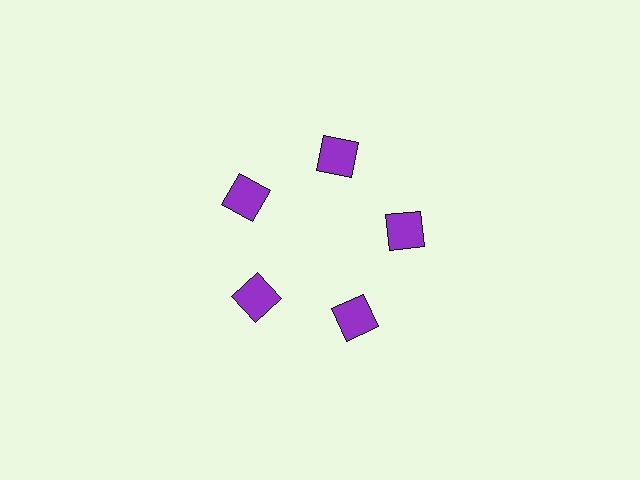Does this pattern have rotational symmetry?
Yes, this pattern has 5-fold rotational symmetry. It looks the same after rotating 72 degrees around the center.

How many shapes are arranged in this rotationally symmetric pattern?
There are 5 shapes, arranged in 5 groups of 1.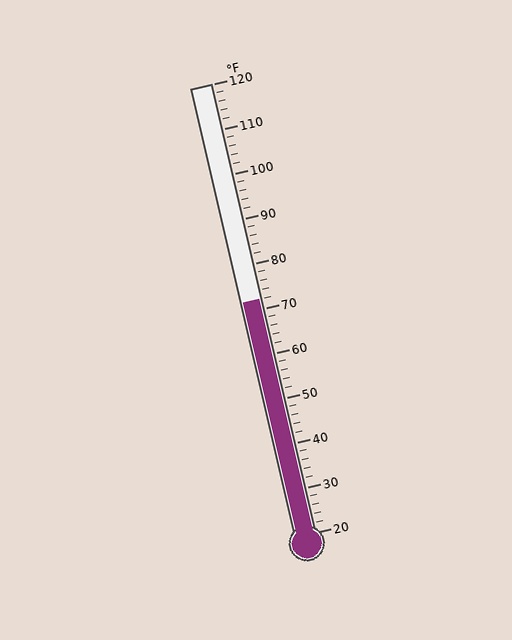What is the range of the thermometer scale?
The thermometer scale ranges from 20°F to 120°F.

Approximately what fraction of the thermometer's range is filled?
The thermometer is filled to approximately 50% of its range.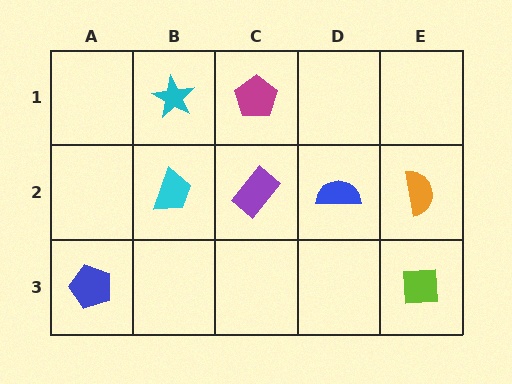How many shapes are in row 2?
4 shapes.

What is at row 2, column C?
A purple rectangle.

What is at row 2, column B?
A cyan trapezoid.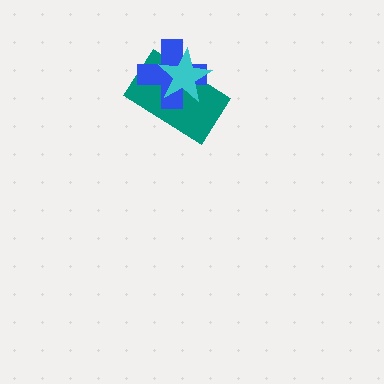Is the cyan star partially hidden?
No, no other shape covers it.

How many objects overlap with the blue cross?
2 objects overlap with the blue cross.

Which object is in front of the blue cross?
The cyan star is in front of the blue cross.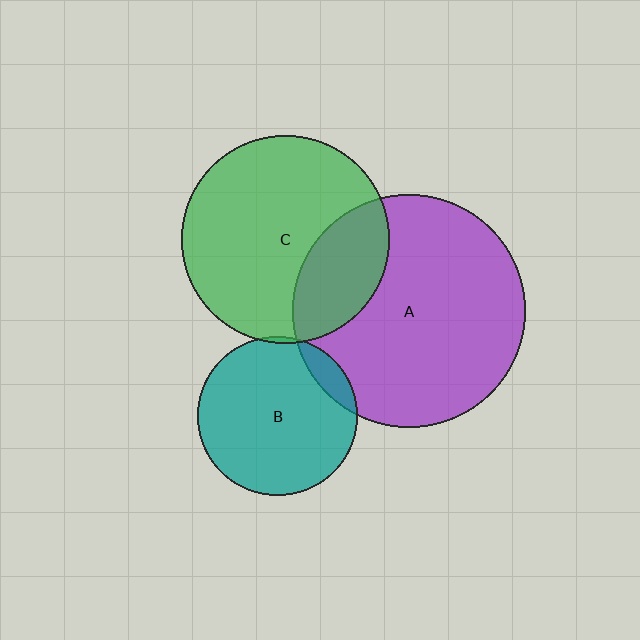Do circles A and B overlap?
Yes.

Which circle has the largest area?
Circle A (purple).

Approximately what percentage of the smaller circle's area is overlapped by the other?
Approximately 10%.